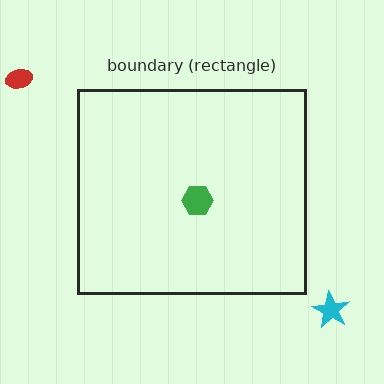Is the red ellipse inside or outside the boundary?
Outside.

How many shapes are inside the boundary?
1 inside, 2 outside.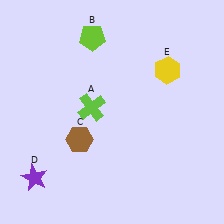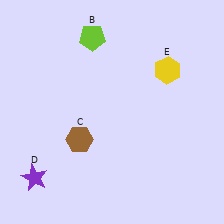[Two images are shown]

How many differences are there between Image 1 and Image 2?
There is 1 difference between the two images.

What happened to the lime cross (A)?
The lime cross (A) was removed in Image 2. It was in the top-left area of Image 1.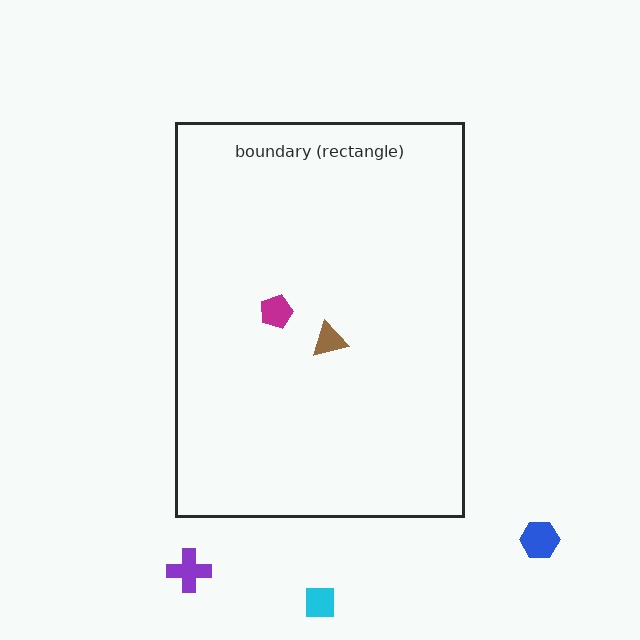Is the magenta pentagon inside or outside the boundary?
Inside.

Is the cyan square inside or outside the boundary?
Outside.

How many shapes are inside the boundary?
2 inside, 3 outside.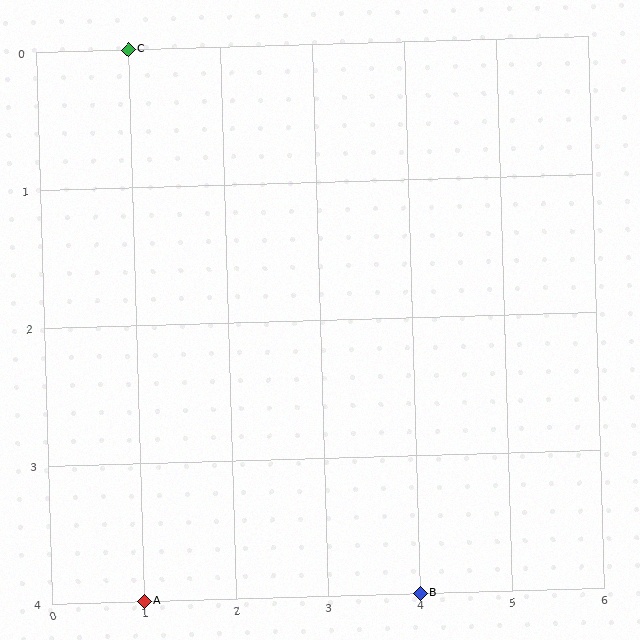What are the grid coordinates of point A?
Point A is at grid coordinates (1, 4).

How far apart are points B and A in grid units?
Points B and A are 3 columns apart.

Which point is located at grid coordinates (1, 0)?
Point C is at (1, 0).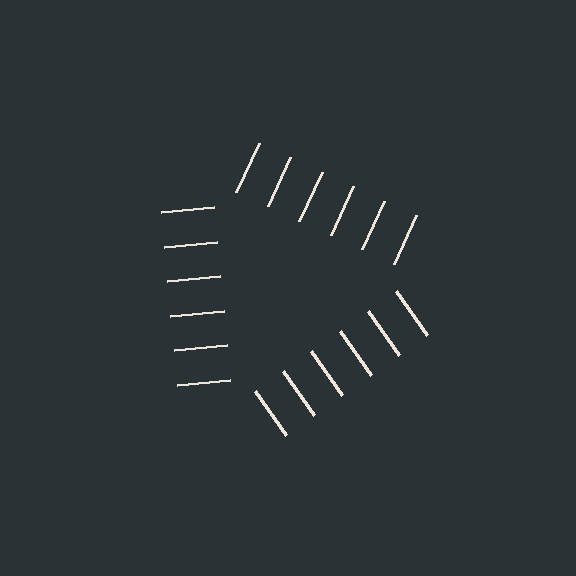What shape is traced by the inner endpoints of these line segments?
An illusory triangle — the line segments terminate on its edges but no continuous stroke is drawn.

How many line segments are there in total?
18 — 6 along each of the 3 edges.